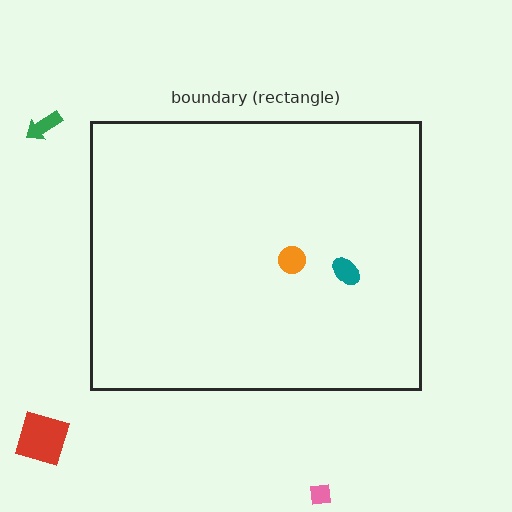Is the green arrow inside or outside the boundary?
Outside.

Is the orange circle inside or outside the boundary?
Inside.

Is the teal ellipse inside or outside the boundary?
Inside.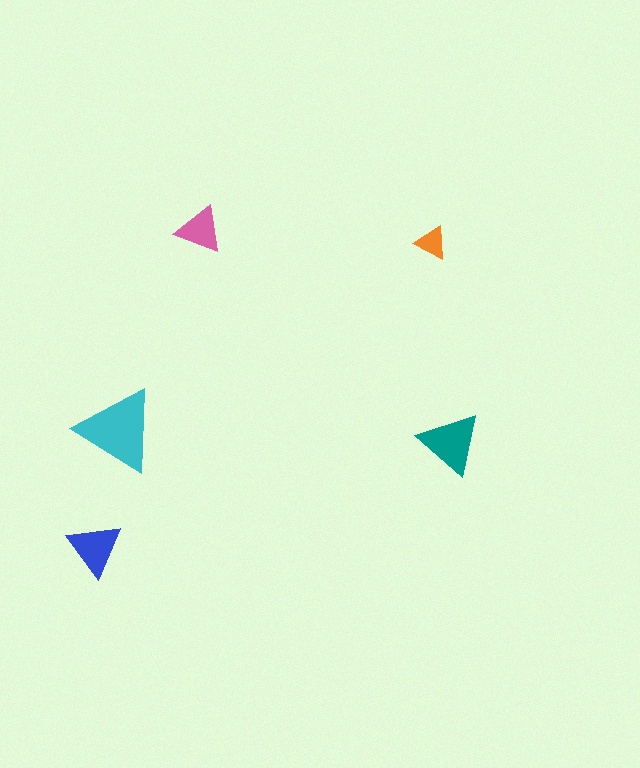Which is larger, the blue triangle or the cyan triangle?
The cyan one.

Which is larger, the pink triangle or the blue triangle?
The blue one.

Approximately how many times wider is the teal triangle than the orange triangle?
About 2 times wider.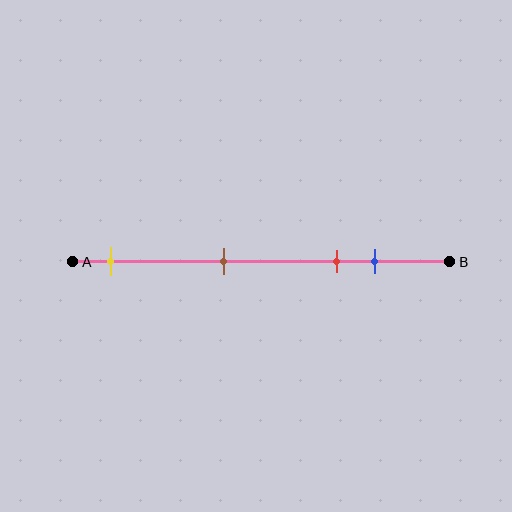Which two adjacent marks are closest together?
The red and blue marks are the closest adjacent pair.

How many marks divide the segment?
There are 4 marks dividing the segment.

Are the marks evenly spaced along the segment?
No, the marks are not evenly spaced.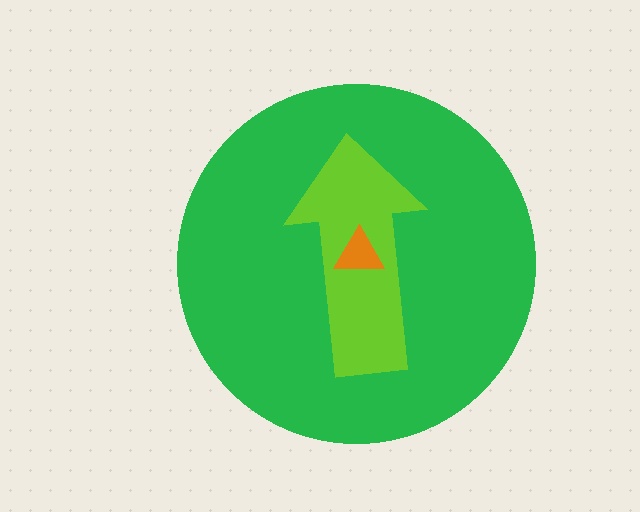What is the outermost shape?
The green circle.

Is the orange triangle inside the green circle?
Yes.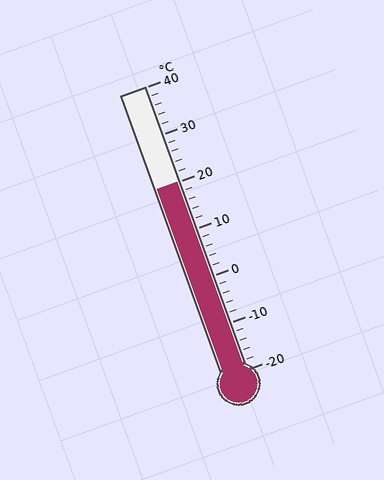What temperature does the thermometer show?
The thermometer shows approximately 20°C.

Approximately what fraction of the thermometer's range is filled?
The thermometer is filled to approximately 65% of its range.